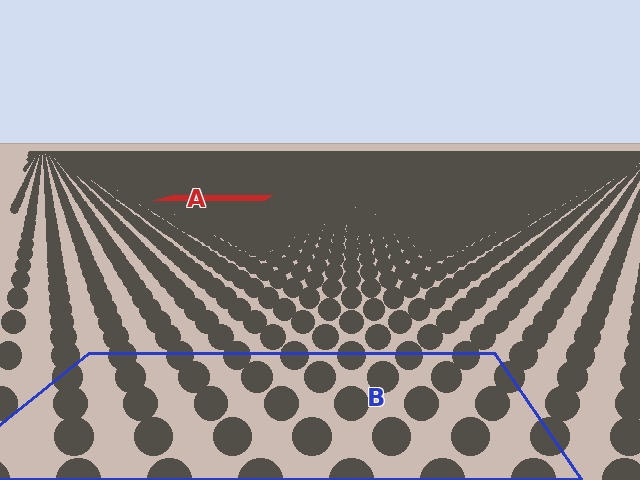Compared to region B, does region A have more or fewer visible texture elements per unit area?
Region A has more texture elements per unit area — they are packed more densely because it is farther away.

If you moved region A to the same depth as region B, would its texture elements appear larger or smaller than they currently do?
They would appear larger. At a closer depth, the same texture elements are projected at a bigger on-screen size.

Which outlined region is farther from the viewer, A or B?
Region A is farther from the viewer — the texture elements inside it appear smaller and more densely packed.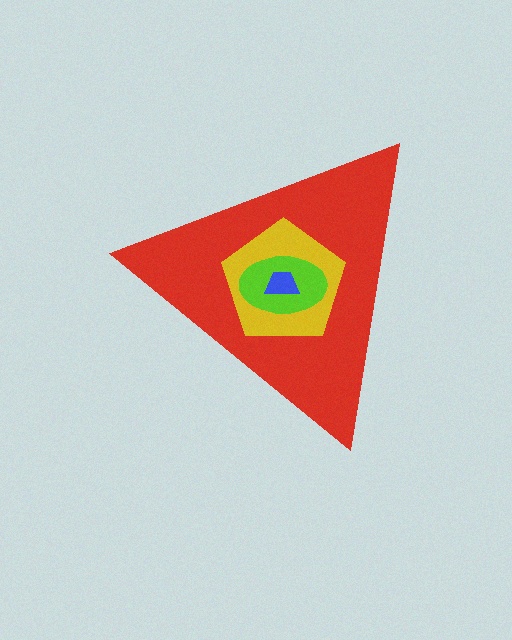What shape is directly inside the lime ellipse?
The blue trapezoid.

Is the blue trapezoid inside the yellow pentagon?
Yes.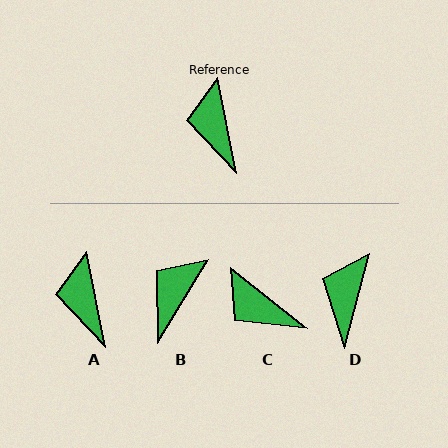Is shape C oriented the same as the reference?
No, it is off by about 40 degrees.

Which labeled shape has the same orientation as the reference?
A.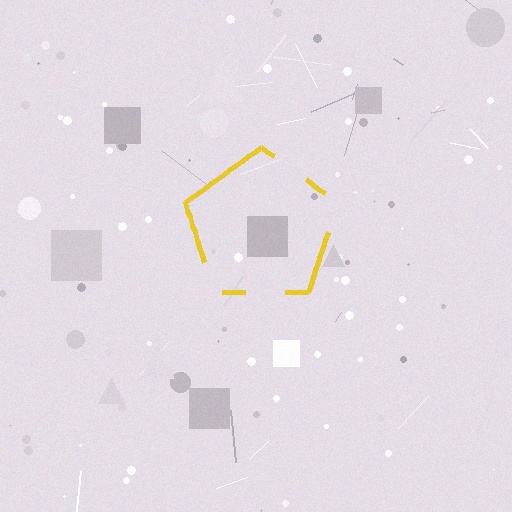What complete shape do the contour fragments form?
The contour fragments form a pentagon.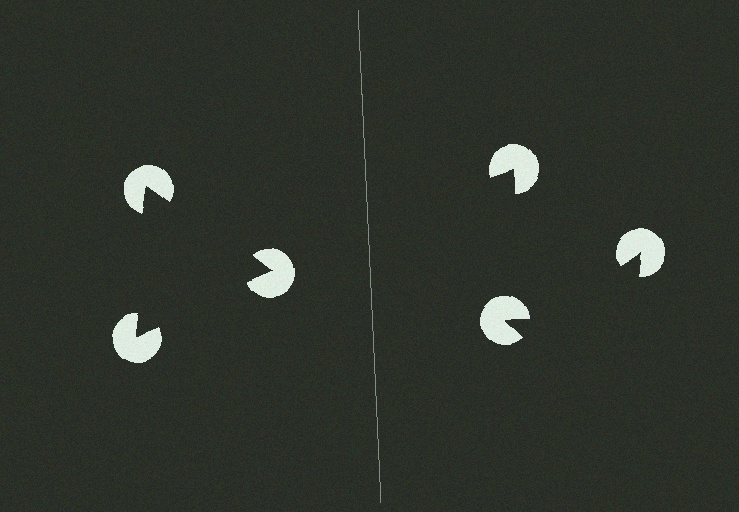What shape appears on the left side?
An illusory triangle.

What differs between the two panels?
The pac-man discs are positioned identically on both sides; only the wedge orientations differ. On the left they align to a triangle; on the right they are misaligned.